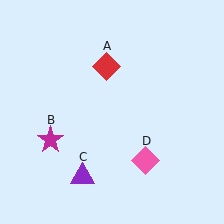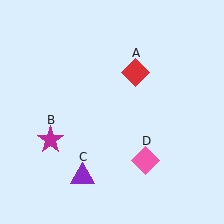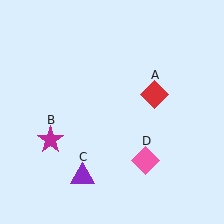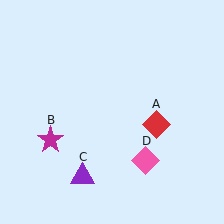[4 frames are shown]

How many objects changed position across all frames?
1 object changed position: red diamond (object A).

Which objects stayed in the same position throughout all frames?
Magenta star (object B) and purple triangle (object C) and pink diamond (object D) remained stationary.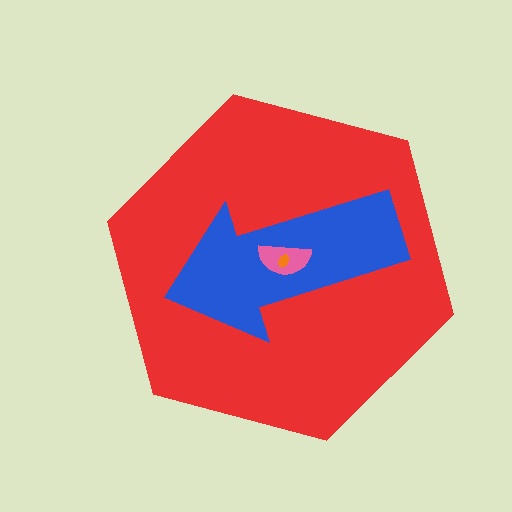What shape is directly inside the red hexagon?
The blue arrow.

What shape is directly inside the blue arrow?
The pink semicircle.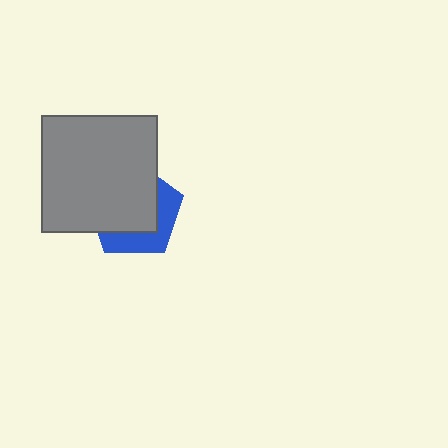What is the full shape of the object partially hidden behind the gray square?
The partially hidden object is a blue pentagon.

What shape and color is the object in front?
The object in front is a gray square.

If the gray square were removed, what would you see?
You would see the complete blue pentagon.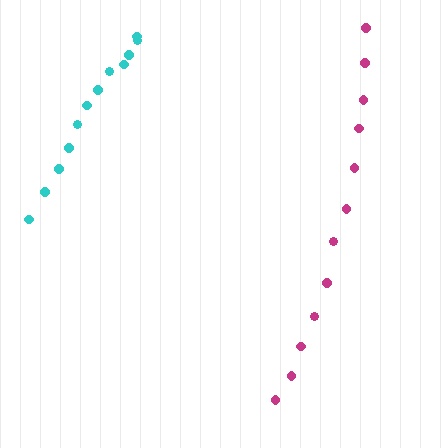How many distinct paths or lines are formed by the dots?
There are 2 distinct paths.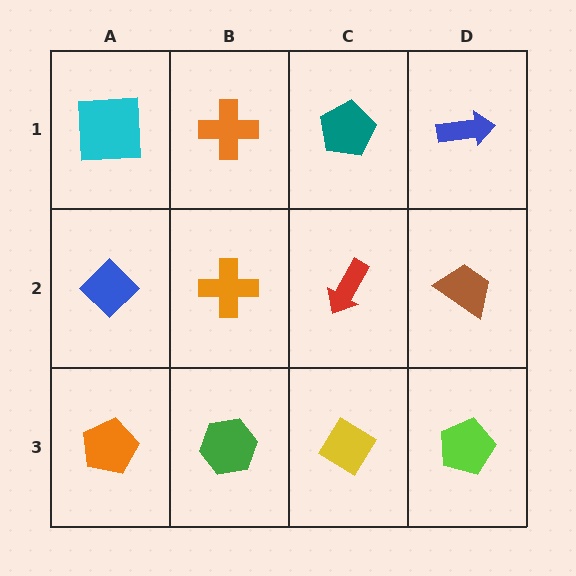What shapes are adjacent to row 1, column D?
A brown trapezoid (row 2, column D), a teal pentagon (row 1, column C).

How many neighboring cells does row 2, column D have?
3.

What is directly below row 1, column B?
An orange cross.